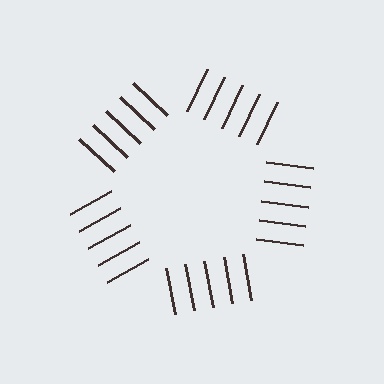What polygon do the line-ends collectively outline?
An illusory pentagon — the line segments terminate on its edges but no continuous stroke is drawn.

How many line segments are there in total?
25 — 5 along each of the 5 edges.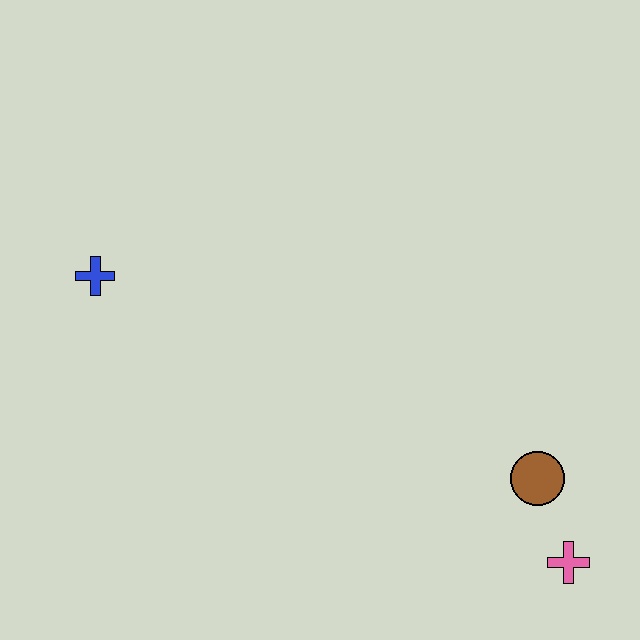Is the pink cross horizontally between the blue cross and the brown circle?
No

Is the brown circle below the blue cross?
Yes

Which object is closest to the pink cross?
The brown circle is closest to the pink cross.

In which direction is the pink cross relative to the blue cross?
The pink cross is to the right of the blue cross.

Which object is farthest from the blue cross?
The pink cross is farthest from the blue cross.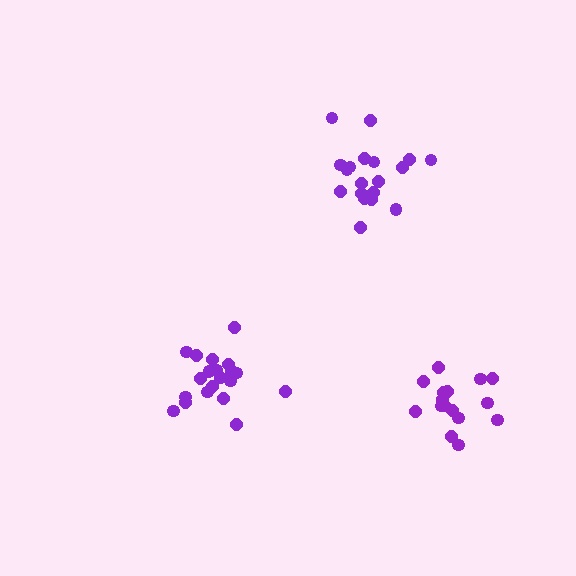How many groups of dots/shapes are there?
There are 3 groups.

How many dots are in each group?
Group 1: 21 dots, Group 2: 19 dots, Group 3: 16 dots (56 total).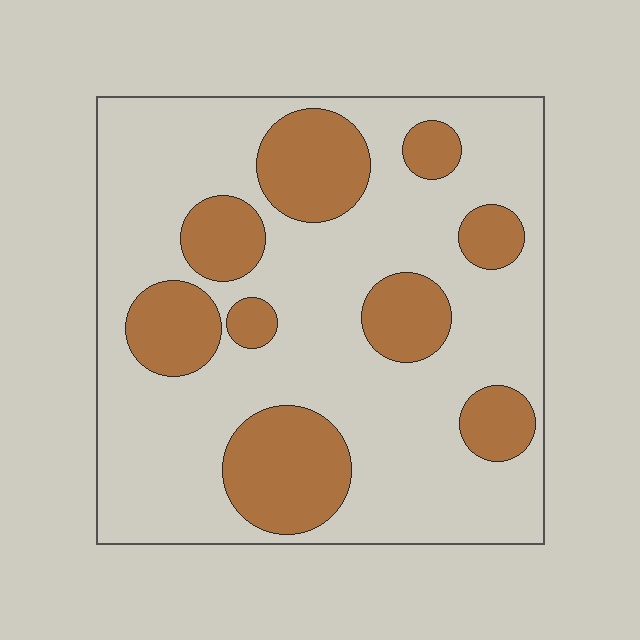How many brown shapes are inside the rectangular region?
9.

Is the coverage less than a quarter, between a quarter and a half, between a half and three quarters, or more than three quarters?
Between a quarter and a half.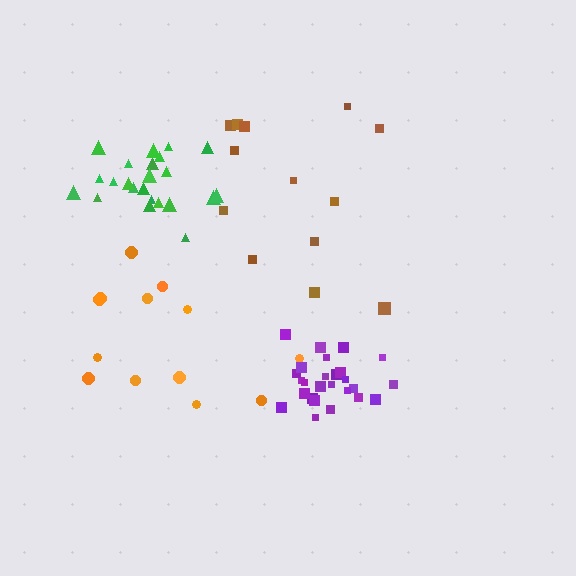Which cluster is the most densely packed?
Purple.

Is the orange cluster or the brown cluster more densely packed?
Orange.